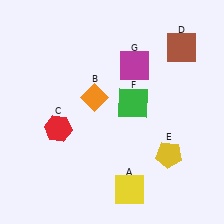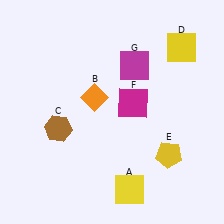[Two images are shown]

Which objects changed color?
C changed from red to brown. D changed from brown to yellow. F changed from green to magenta.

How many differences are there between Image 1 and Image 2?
There are 3 differences between the two images.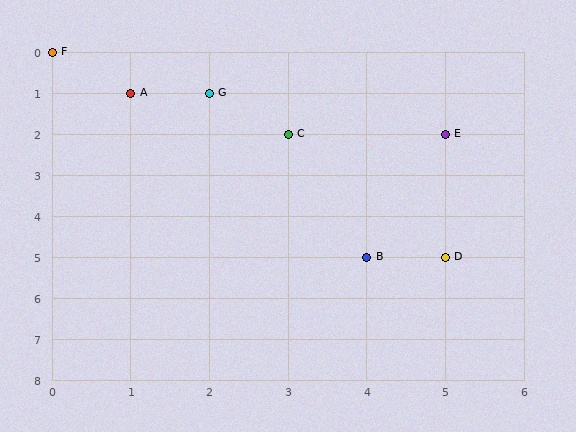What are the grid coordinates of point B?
Point B is at grid coordinates (4, 5).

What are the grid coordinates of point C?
Point C is at grid coordinates (3, 2).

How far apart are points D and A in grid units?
Points D and A are 4 columns and 4 rows apart (about 5.7 grid units diagonally).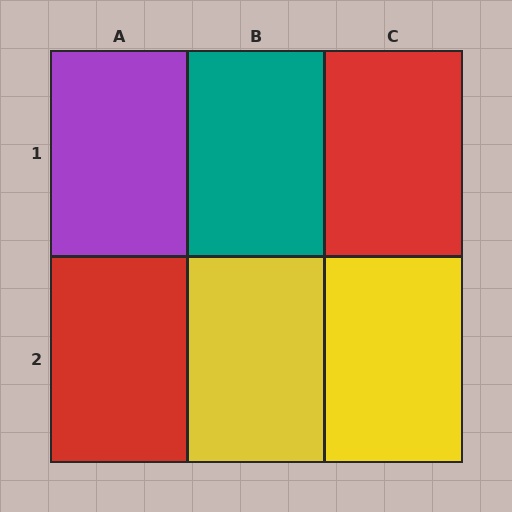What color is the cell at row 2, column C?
Yellow.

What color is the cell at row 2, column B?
Yellow.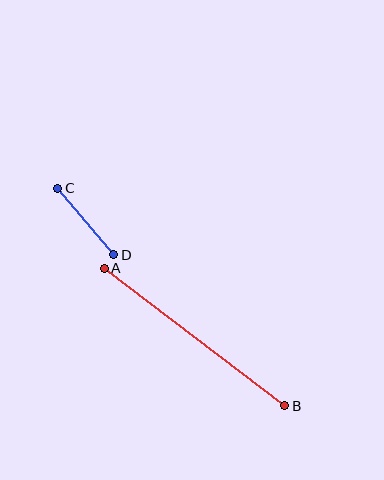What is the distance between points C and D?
The distance is approximately 87 pixels.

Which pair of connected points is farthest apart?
Points A and B are farthest apart.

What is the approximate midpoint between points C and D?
The midpoint is at approximately (86, 222) pixels.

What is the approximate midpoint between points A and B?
The midpoint is at approximately (195, 337) pixels.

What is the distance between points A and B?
The distance is approximately 227 pixels.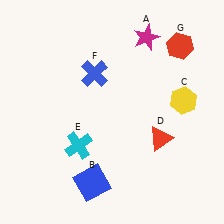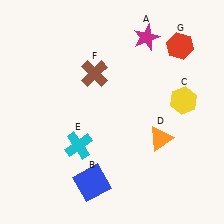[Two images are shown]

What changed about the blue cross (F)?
In Image 1, F is blue. In Image 2, it changed to brown.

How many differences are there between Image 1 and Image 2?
There are 2 differences between the two images.